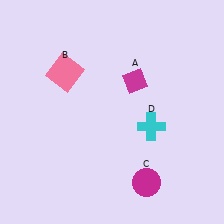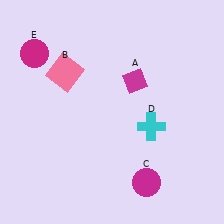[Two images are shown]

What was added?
A magenta circle (E) was added in Image 2.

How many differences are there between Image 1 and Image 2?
There is 1 difference between the two images.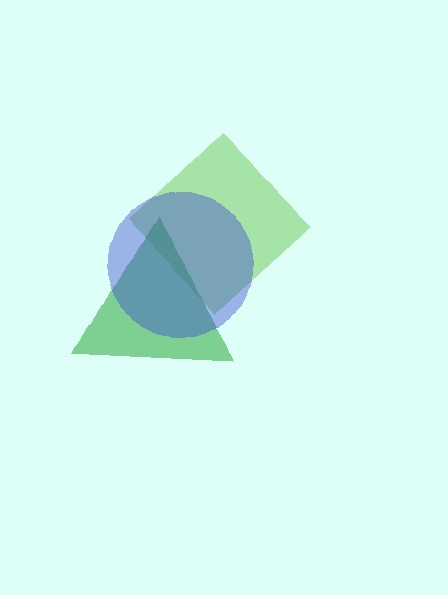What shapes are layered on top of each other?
The layered shapes are: a lime diamond, a green triangle, a blue circle.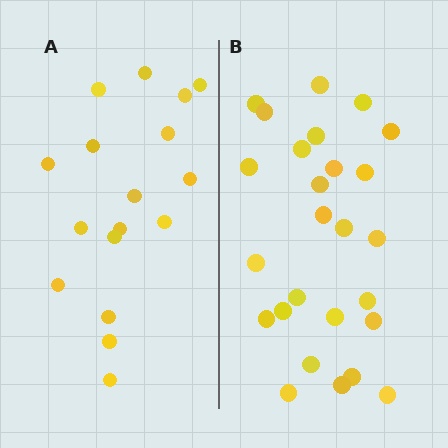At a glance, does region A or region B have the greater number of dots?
Region B (the right region) has more dots.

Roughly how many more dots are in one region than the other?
Region B has roughly 8 or so more dots than region A.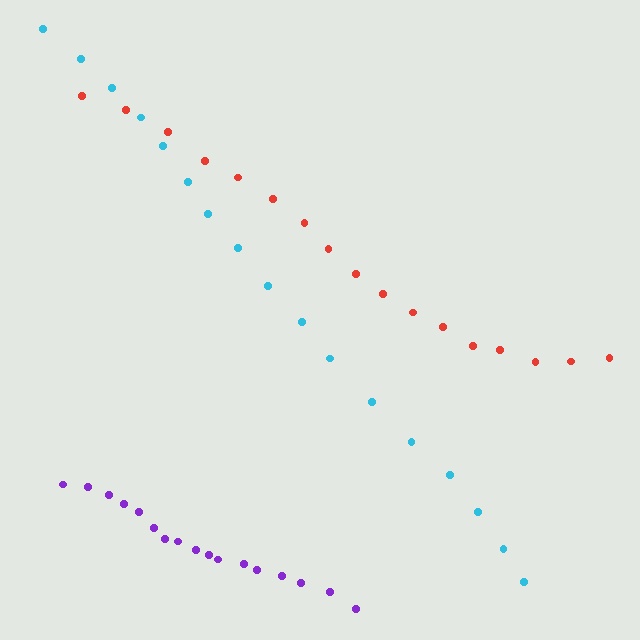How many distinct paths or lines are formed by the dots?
There are 3 distinct paths.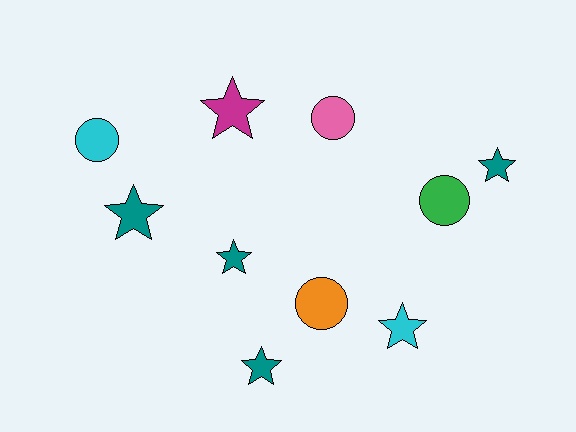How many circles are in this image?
There are 4 circles.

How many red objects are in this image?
There are no red objects.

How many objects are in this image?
There are 10 objects.